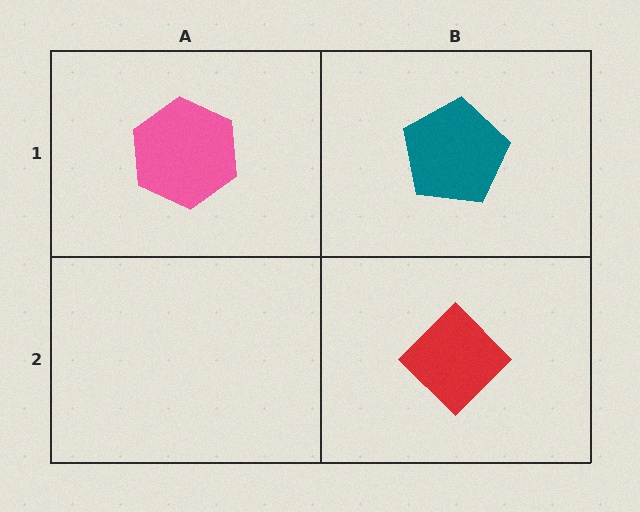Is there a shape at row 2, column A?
No, that cell is empty.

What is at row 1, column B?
A teal pentagon.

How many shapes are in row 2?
1 shape.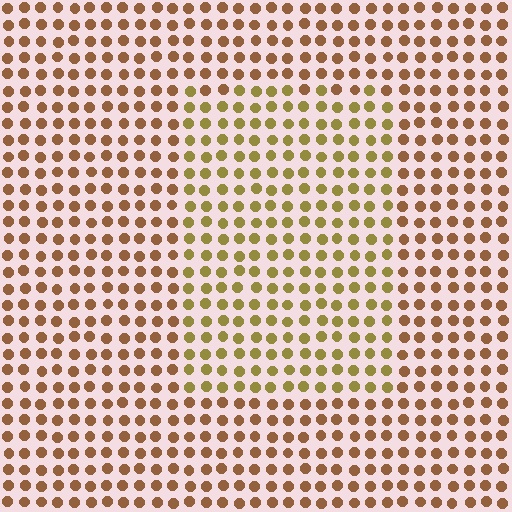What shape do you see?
I see a rectangle.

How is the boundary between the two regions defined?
The boundary is defined purely by a slight shift in hue (about 30 degrees). Spacing, size, and orientation are identical on both sides.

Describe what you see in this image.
The image is filled with small brown elements in a uniform arrangement. A rectangle-shaped region is visible where the elements are tinted to a slightly different hue, forming a subtle color boundary.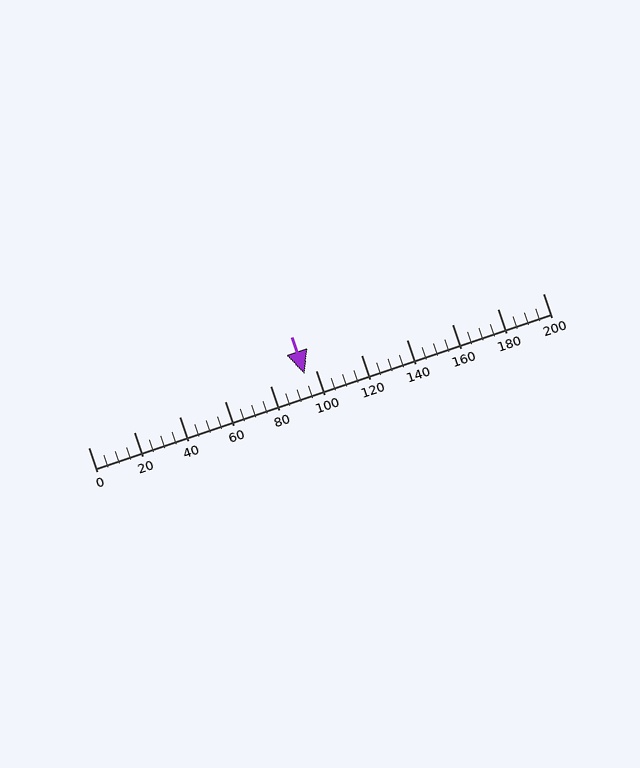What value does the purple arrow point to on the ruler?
The purple arrow points to approximately 95.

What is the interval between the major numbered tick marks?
The major tick marks are spaced 20 units apart.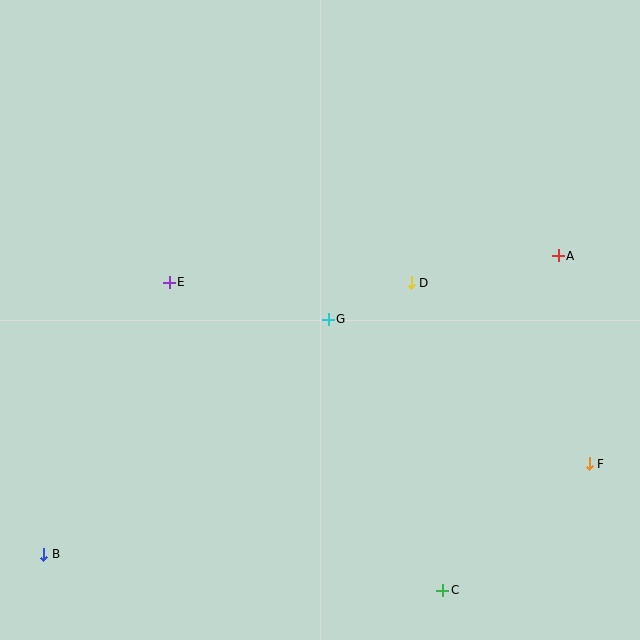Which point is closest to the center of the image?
Point G at (328, 319) is closest to the center.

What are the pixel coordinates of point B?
Point B is at (44, 554).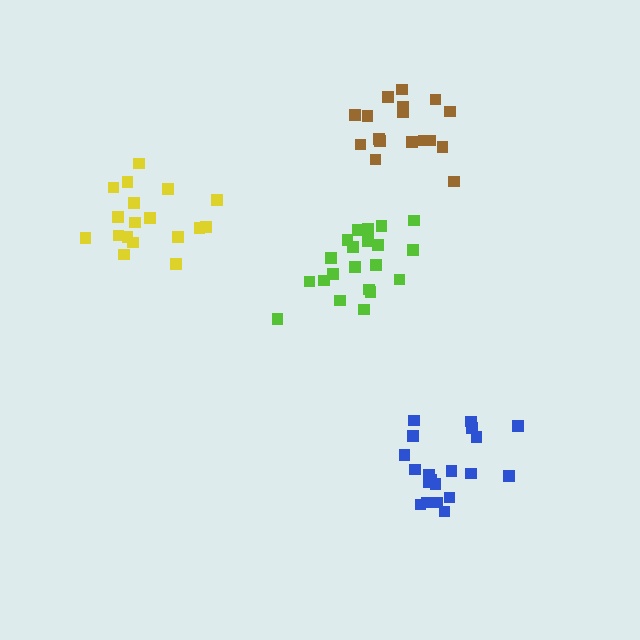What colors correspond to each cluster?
The clusters are colored: blue, lime, yellow, brown.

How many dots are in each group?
Group 1: 20 dots, Group 2: 21 dots, Group 3: 18 dots, Group 4: 17 dots (76 total).